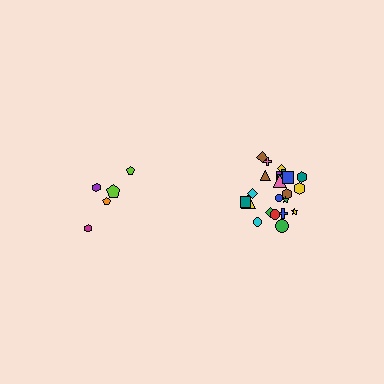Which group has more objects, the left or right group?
The right group.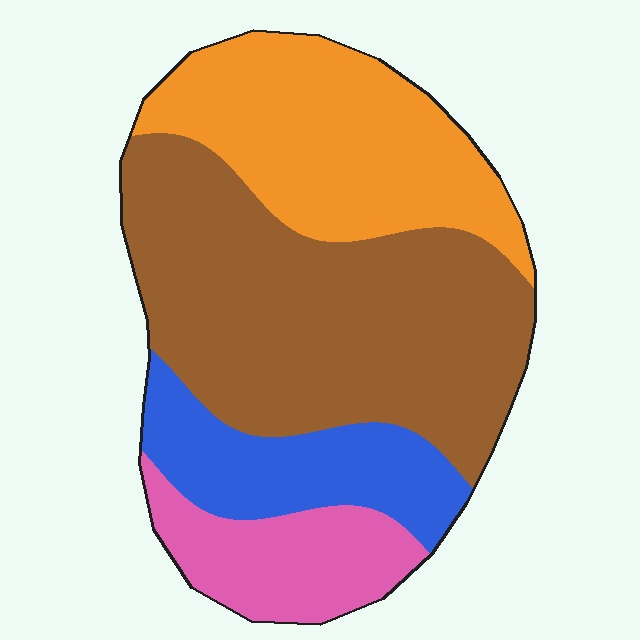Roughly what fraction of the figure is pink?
Pink covers roughly 15% of the figure.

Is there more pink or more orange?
Orange.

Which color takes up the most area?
Brown, at roughly 45%.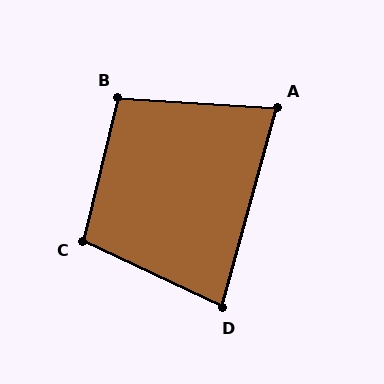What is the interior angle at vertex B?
Approximately 100 degrees (obtuse).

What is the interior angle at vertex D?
Approximately 80 degrees (acute).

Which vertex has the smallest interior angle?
A, at approximately 78 degrees.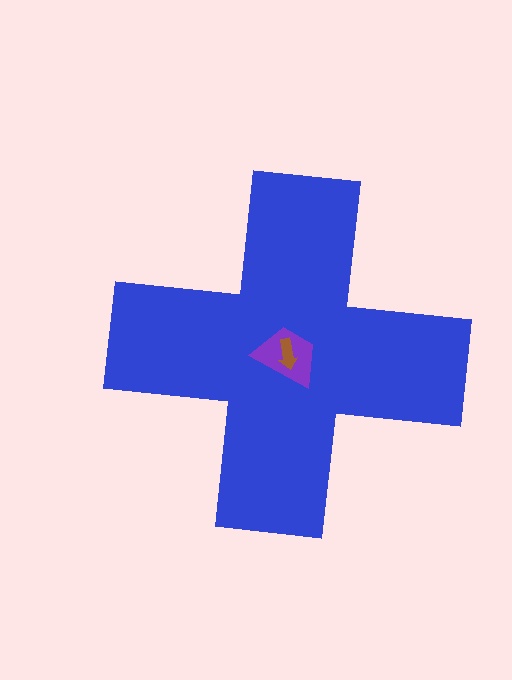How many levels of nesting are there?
3.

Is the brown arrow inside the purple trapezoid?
Yes.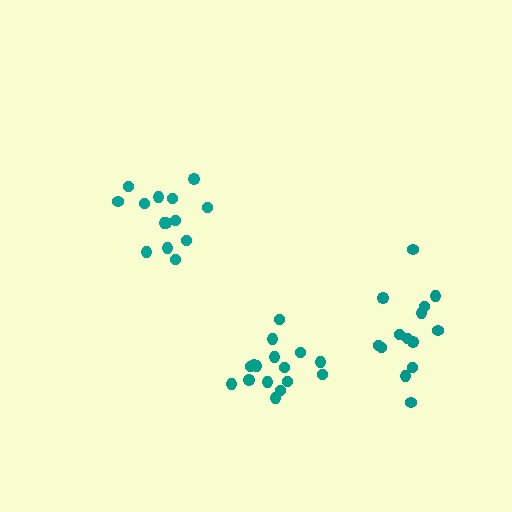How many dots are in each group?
Group 1: 14 dots, Group 2: 16 dots, Group 3: 14 dots (44 total).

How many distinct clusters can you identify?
There are 3 distinct clusters.